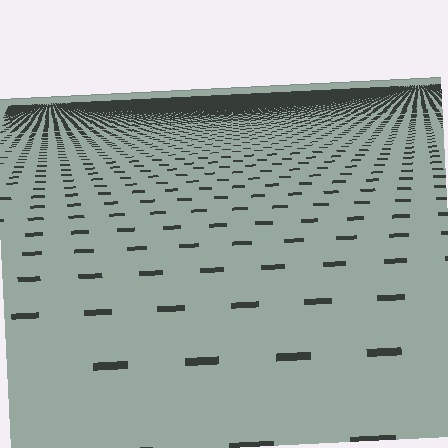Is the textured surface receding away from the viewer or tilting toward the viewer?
The surface is receding away from the viewer. Texture elements get smaller and denser toward the top.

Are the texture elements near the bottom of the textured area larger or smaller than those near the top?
Larger. Near the bottom, elements are closer to the viewer and appear at a bigger on-screen size.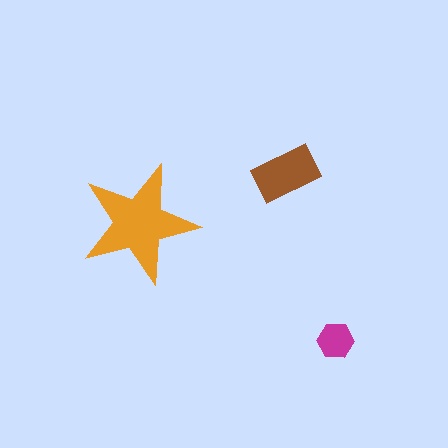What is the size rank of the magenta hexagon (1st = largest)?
3rd.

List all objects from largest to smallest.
The orange star, the brown rectangle, the magenta hexagon.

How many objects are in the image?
There are 3 objects in the image.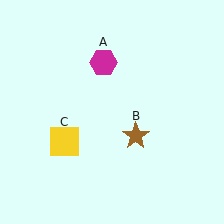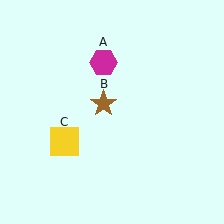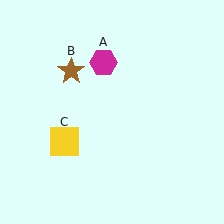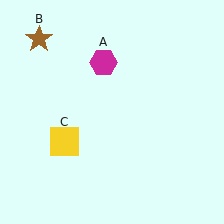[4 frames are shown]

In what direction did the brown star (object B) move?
The brown star (object B) moved up and to the left.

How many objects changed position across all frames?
1 object changed position: brown star (object B).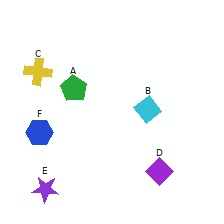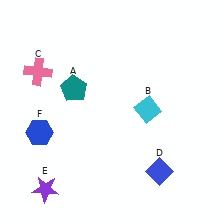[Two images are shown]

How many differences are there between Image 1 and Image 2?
There are 3 differences between the two images.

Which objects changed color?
A changed from green to teal. C changed from yellow to pink. D changed from purple to blue.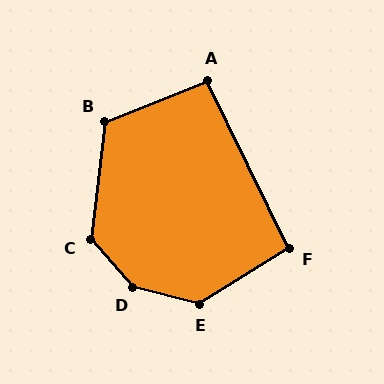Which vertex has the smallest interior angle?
A, at approximately 94 degrees.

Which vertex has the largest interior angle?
D, at approximately 146 degrees.